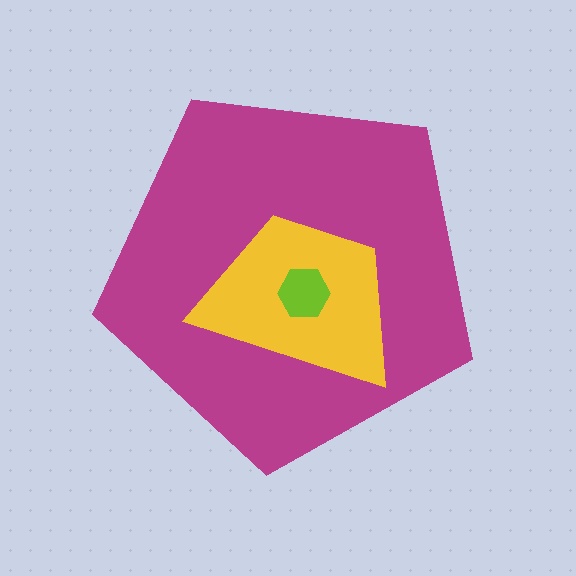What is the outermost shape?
The magenta pentagon.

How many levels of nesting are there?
3.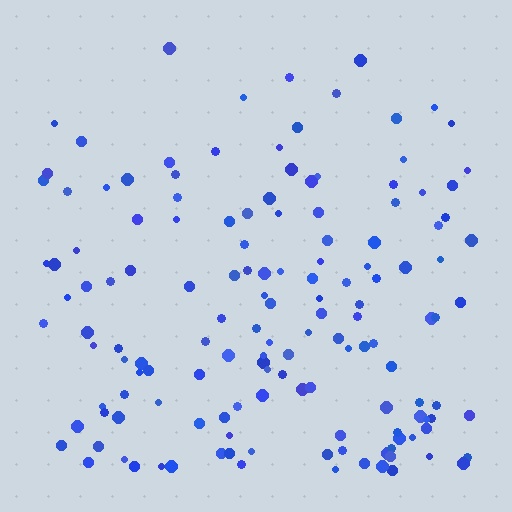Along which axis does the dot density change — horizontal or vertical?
Vertical.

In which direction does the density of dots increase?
From top to bottom, with the bottom side densest.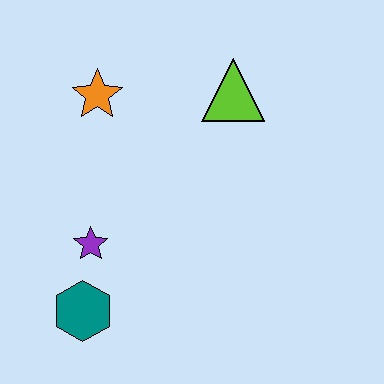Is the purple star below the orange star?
Yes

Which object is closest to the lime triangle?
The orange star is closest to the lime triangle.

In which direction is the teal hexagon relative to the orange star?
The teal hexagon is below the orange star.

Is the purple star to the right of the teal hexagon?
Yes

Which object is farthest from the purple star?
The lime triangle is farthest from the purple star.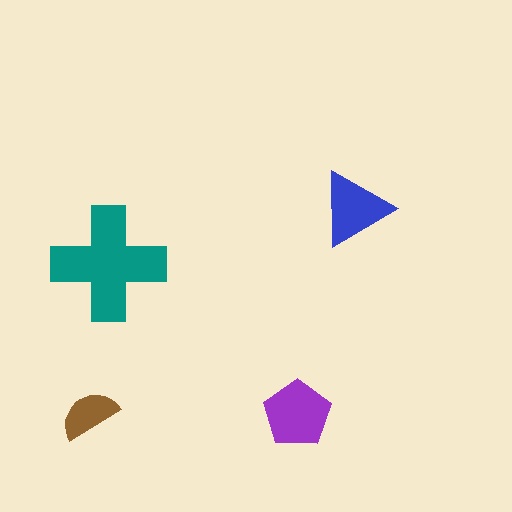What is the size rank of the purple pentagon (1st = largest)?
2nd.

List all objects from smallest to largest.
The brown semicircle, the blue triangle, the purple pentagon, the teal cross.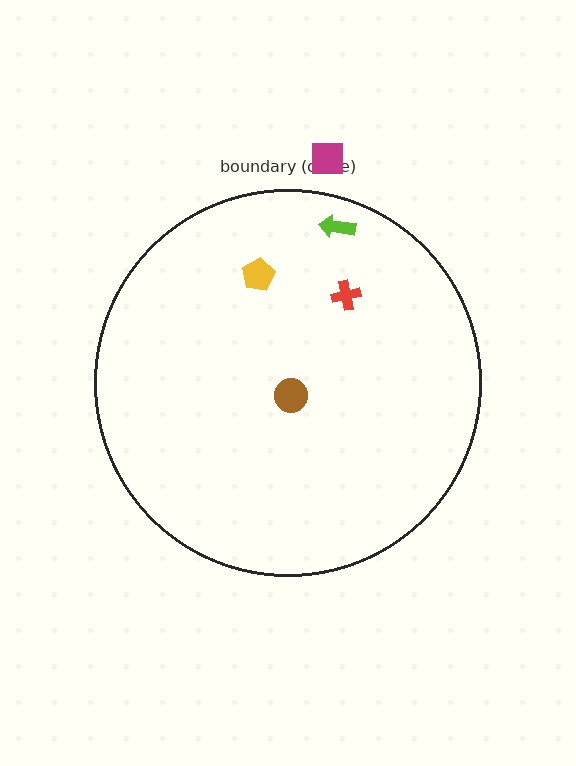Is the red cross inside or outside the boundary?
Inside.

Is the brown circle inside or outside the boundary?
Inside.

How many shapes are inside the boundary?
4 inside, 1 outside.